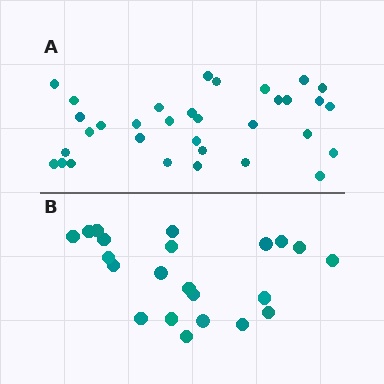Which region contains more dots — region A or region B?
Region A (the top region) has more dots.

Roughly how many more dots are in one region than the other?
Region A has roughly 12 or so more dots than region B.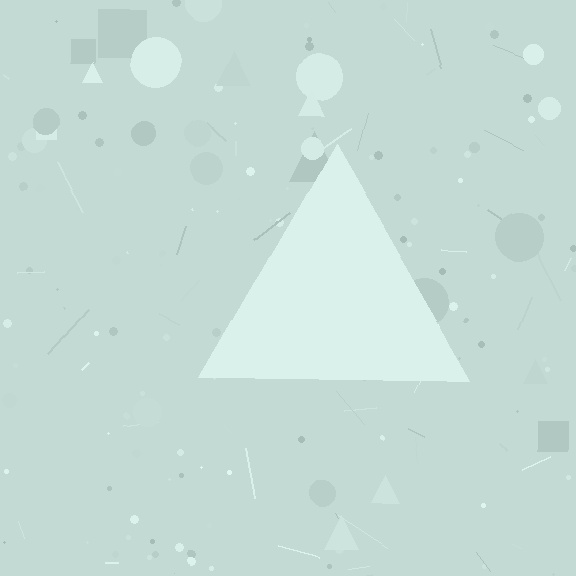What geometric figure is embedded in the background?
A triangle is embedded in the background.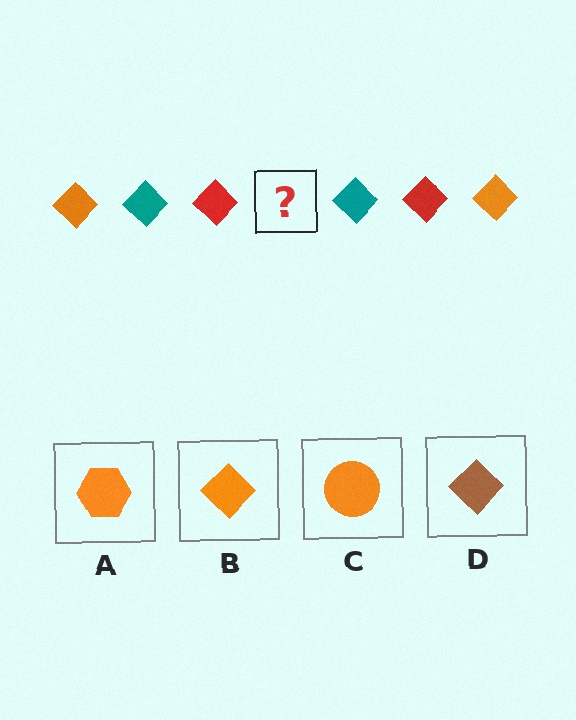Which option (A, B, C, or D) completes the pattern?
B.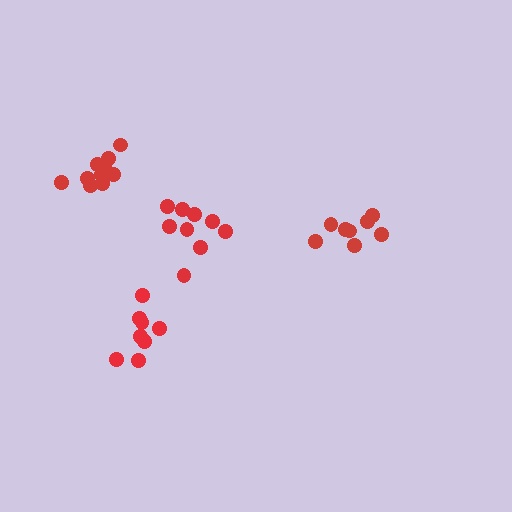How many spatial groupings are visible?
There are 4 spatial groupings.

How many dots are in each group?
Group 1: 8 dots, Group 2: 9 dots, Group 3: 10 dots, Group 4: 8 dots (35 total).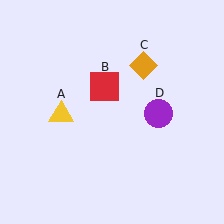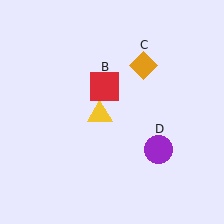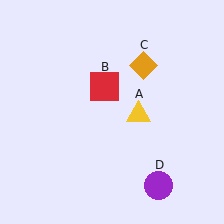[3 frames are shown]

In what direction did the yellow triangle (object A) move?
The yellow triangle (object A) moved right.